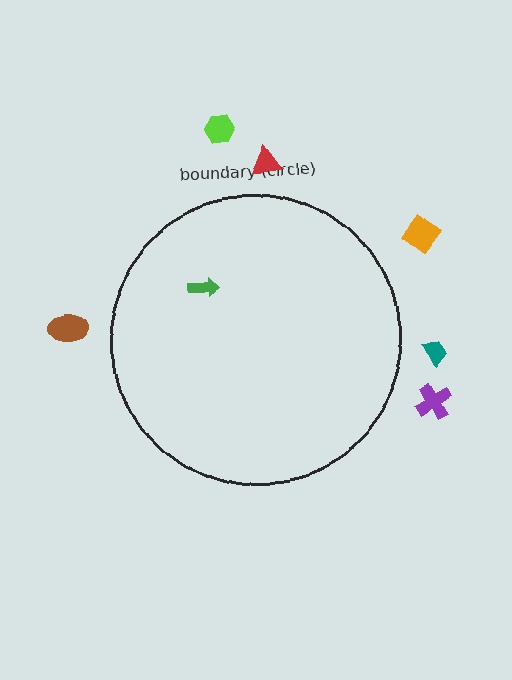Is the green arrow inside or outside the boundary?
Inside.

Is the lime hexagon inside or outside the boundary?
Outside.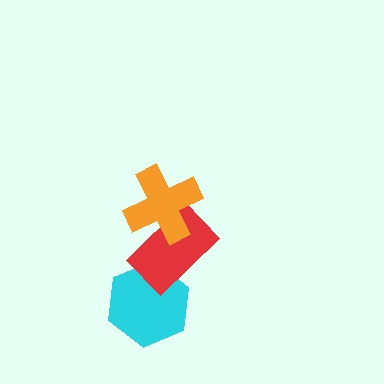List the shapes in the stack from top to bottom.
From top to bottom: the orange cross, the red rectangle, the cyan hexagon.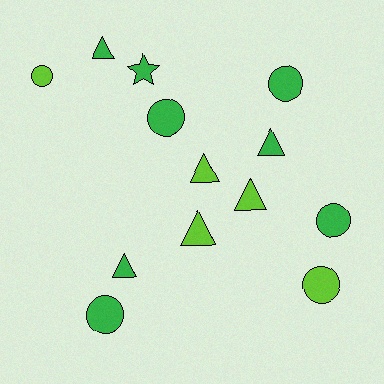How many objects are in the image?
There are 13 objects.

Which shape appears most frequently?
Circle, with 6 objects.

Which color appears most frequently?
Green, with 8 objects.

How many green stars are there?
There is 1 green star.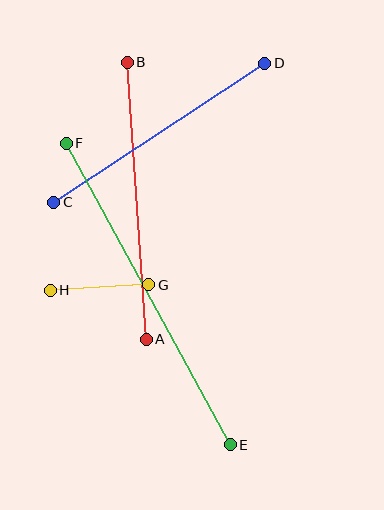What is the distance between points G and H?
The distance is approximately 99 pixels.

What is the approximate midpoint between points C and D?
The midpoint is at approximately (159, 133) pixels.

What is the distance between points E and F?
The distance is approximately 343 pixels.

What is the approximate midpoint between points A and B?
The midpoint is at approximately (137, 201) pixels.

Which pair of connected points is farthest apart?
Points E and F are farthest apart.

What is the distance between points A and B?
The distance is approximately 278 pixels.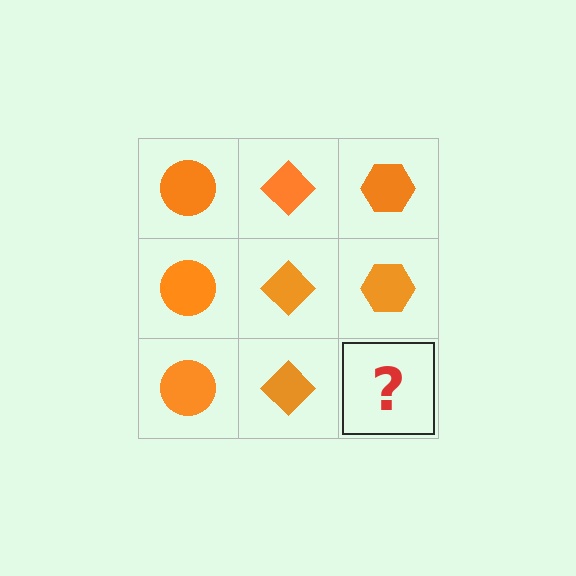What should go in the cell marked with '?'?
The missing cell should contain an orange hexagon.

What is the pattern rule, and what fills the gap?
The rule is that each column has a consistent shape. The gap should be filled with an orange hexagon.